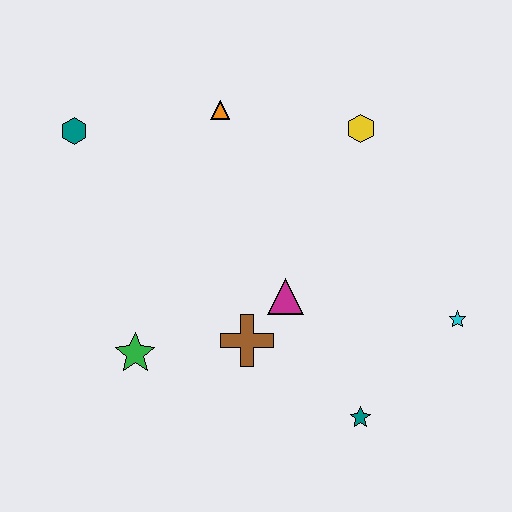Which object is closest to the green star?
The brown cross is closest to the green star.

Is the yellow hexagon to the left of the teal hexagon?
No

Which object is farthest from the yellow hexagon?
The green star is farthest from the yellow hexagon.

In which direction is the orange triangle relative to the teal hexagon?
The orange triangle is to the right of the teal hexagon.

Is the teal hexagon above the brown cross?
Yes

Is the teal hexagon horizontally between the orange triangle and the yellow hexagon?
No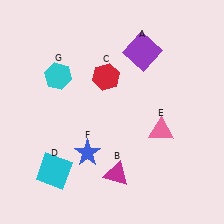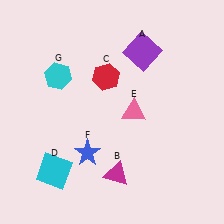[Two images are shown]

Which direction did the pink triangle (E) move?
The pink triangle (E) moved left.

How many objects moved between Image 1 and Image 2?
1 object moved between the two images.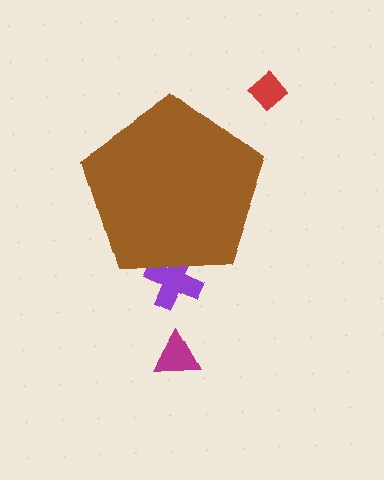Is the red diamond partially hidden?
No, the red diamond is fully visible.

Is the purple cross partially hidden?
Yes, the purple cross is partially hidden behind the brown pentagon.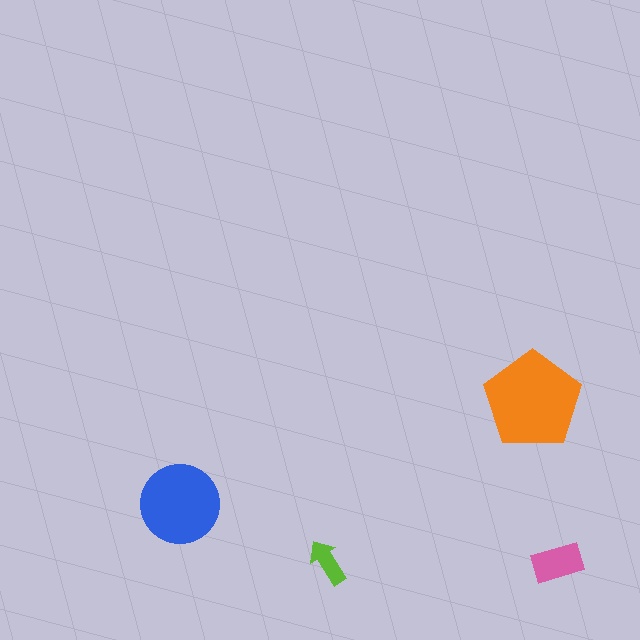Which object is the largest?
The orange pentagon.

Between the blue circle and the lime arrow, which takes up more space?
The blue circle.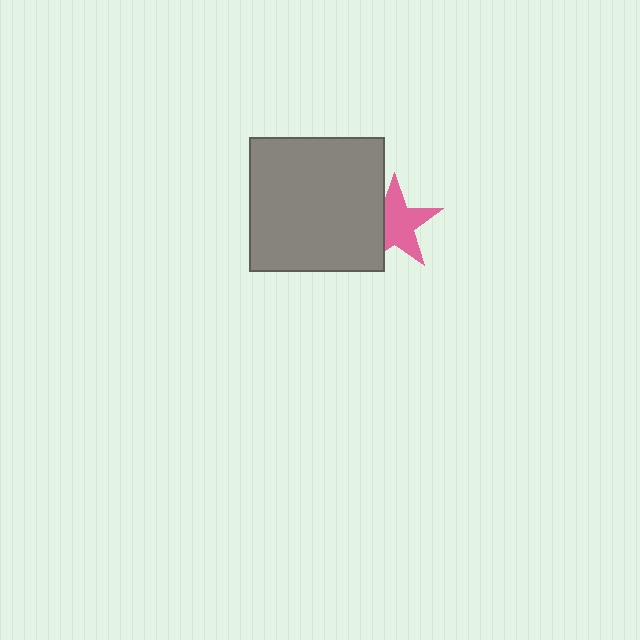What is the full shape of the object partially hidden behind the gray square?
The partially hidden object is a pink star.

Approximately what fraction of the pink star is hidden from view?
Roughly 33% of the pink star is hidden behind the gray square.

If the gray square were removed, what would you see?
You would see the complete pink star.